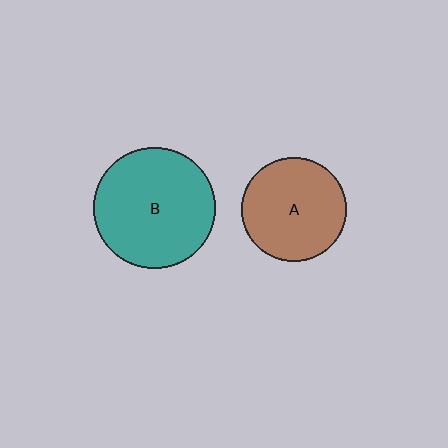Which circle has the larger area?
Circle B (teal).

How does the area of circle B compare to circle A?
Approximately 1.4 times.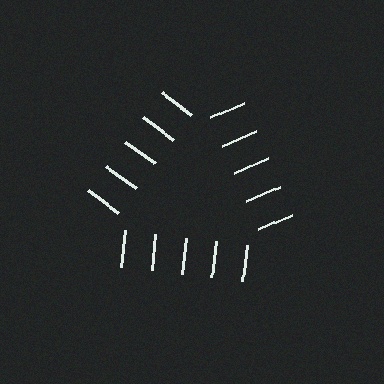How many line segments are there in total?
15 — 5 along each of the 3 edges.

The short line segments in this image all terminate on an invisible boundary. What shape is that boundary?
An illusory triangle — the line segments terminate on its edges but no continuous stroke is drawn.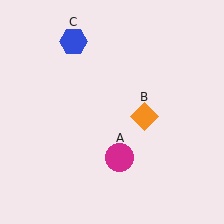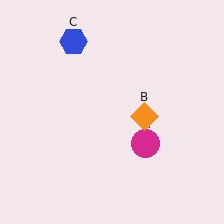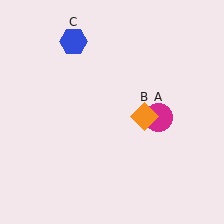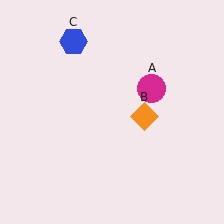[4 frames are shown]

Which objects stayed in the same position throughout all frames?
Orange diamond (object B) and blue hexagon (object C) remained stationary.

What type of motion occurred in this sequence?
The magenta circle (object A) rotated counterclockwise around the center of the scene.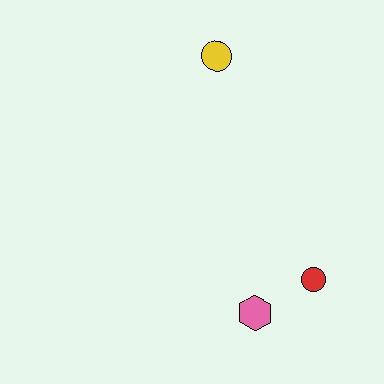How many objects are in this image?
There are 3 objects.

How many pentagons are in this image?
There are no pentagons.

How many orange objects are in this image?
There are no orange objects.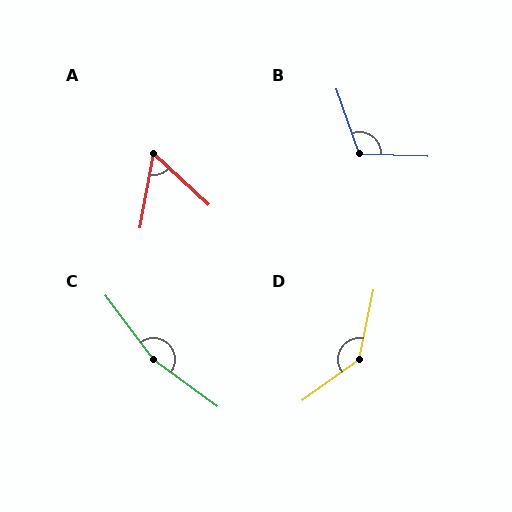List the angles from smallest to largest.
A (58°), B (111°), D (138°), C (163°).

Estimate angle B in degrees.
Approximately 111 degrees.